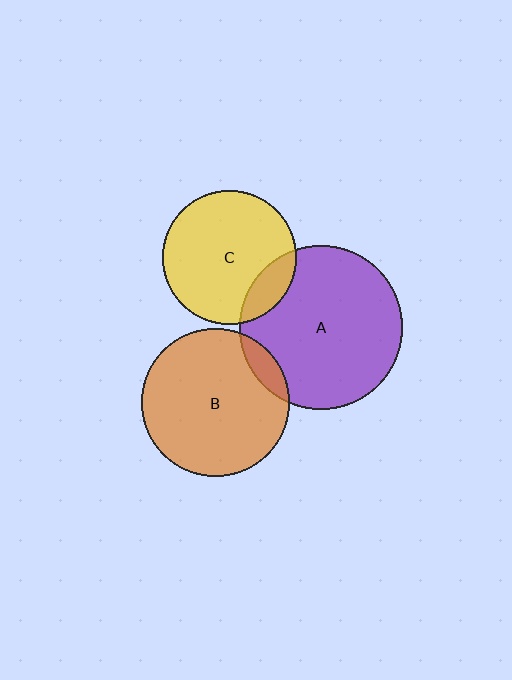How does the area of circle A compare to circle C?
Approximately 1.5 times.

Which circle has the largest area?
Circle A (purple).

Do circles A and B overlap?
Yes.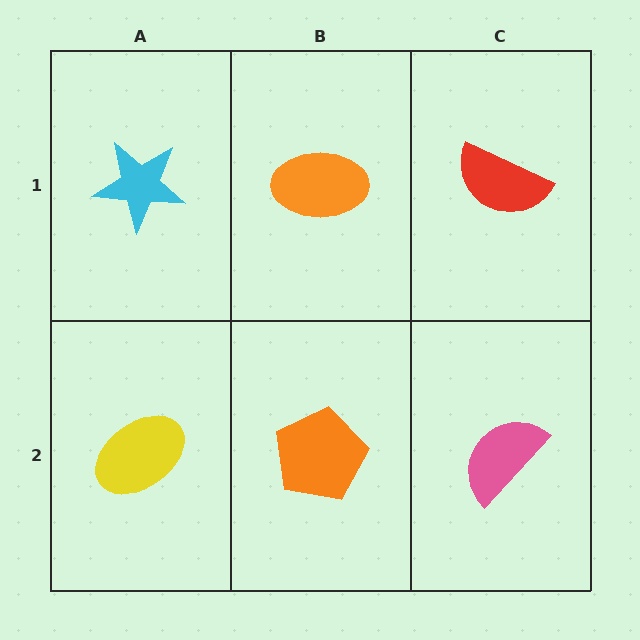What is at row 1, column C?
A red semicircle.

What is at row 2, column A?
A yellow ellipse.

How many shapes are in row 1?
3 shapes.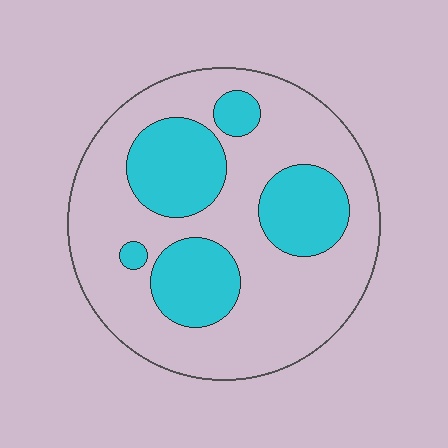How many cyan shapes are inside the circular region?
5.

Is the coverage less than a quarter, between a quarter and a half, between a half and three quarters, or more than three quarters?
Between a quarter and a half.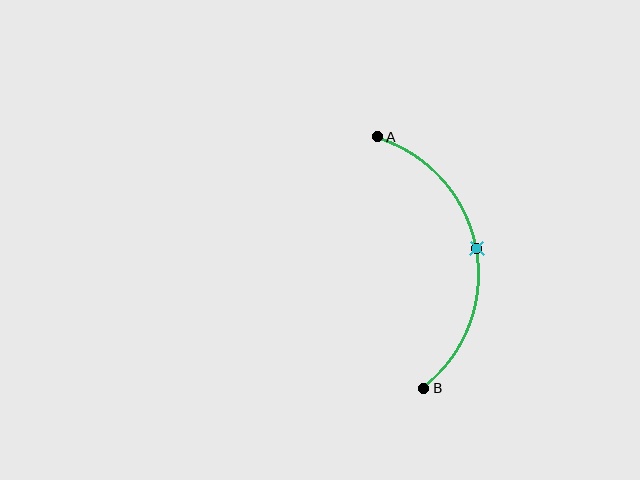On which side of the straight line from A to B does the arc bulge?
The arc bulges to the right of the straight line connecting A and B.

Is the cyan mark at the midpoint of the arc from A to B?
Yes. The cyan mark lies on the arc at equal arc-length from both A and B — it is the arc midpoint.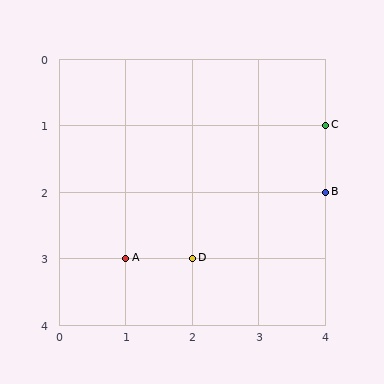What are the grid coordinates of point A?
Point A is at grid coordinates (1, 3).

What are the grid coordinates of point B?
Point B is at grid coordinates (4, 2).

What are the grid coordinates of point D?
Point D is at grid coordinates (2, 3).